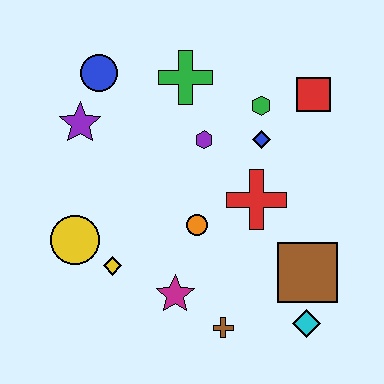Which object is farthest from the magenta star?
The red square is farthest from the magenta star.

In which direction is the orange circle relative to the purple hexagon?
The orange circle is below the purple hexagon.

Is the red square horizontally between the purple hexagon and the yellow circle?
No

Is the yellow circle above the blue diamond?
No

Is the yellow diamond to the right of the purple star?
Yes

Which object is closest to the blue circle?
The purple star is closest to the blue circle.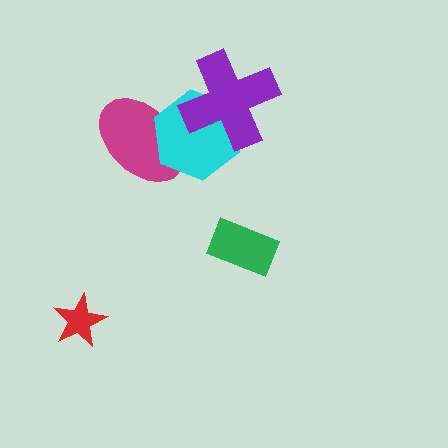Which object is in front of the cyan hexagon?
The purple cross is in front of the cyan hexagon.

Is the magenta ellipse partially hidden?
Yes, it is partially covered by another shape.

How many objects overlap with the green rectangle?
0 objects overlap with the green rectangle.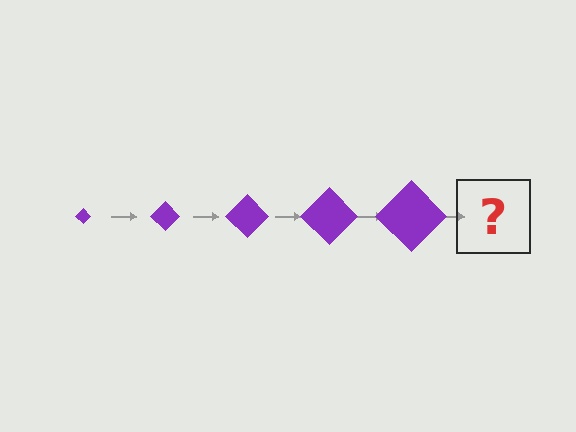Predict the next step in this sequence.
The next step is a purple diamond, larger than the previous one.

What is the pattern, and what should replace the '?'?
The pattern is that the diamond gets progressively larger each step. The '?' should be a purple diamond, larger than the previous one.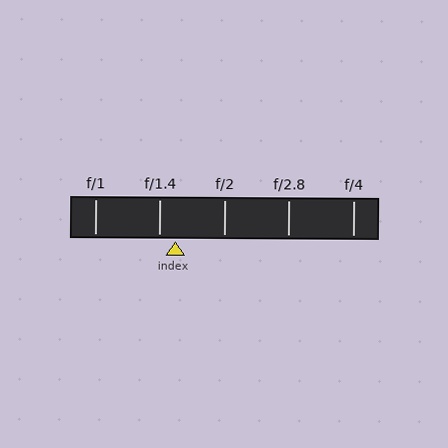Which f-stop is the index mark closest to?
The index mark is closest to f/1.4.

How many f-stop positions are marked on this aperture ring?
There are 5 f-stop positions marked.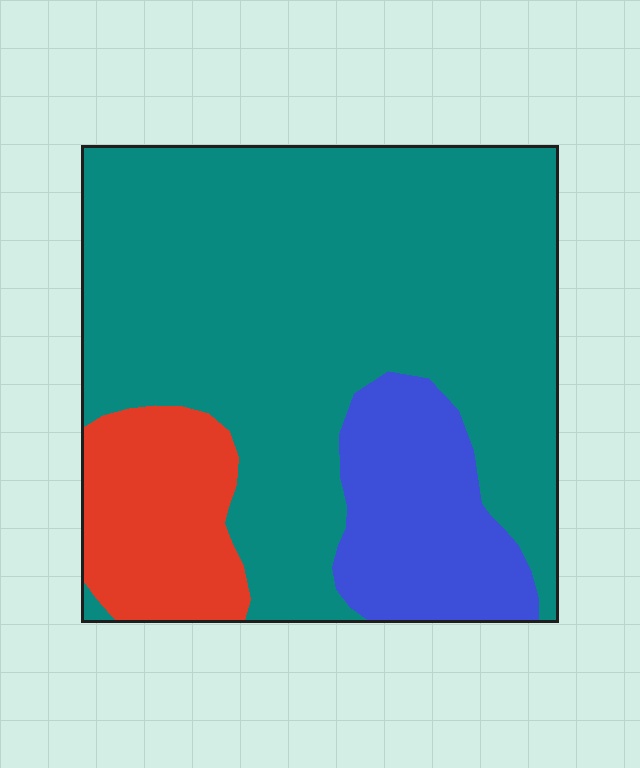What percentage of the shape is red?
Red takes up about one eighth (1/8) of the shape.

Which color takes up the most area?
Teal, at roughly 70%.